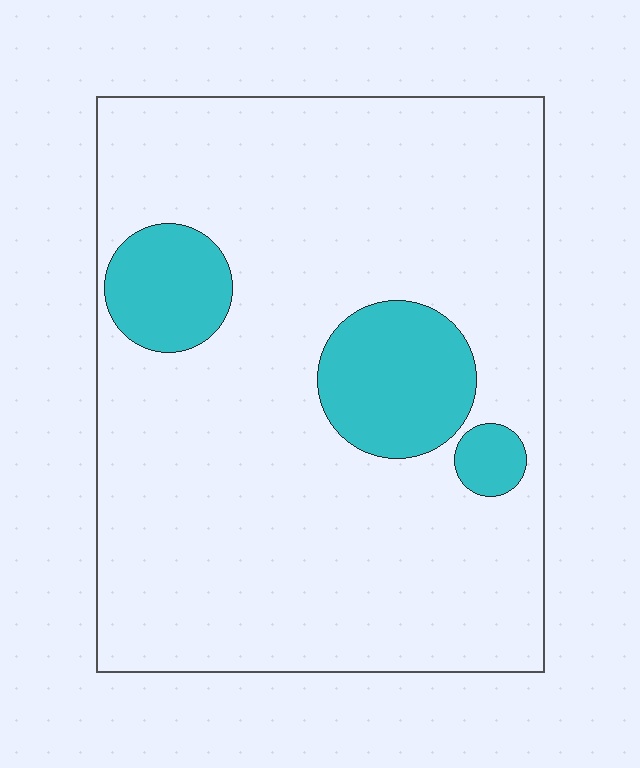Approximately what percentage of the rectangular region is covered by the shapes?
Approximately 15%.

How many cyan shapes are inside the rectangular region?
3.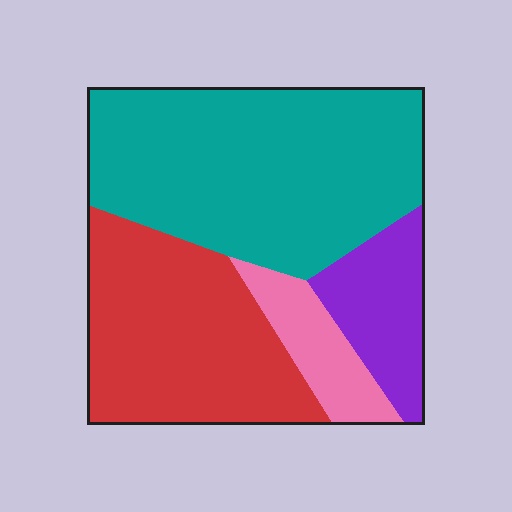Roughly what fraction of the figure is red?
Red covers roughly 30% of the figure.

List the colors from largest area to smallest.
From largest to smallest: teal, red, purple, pink.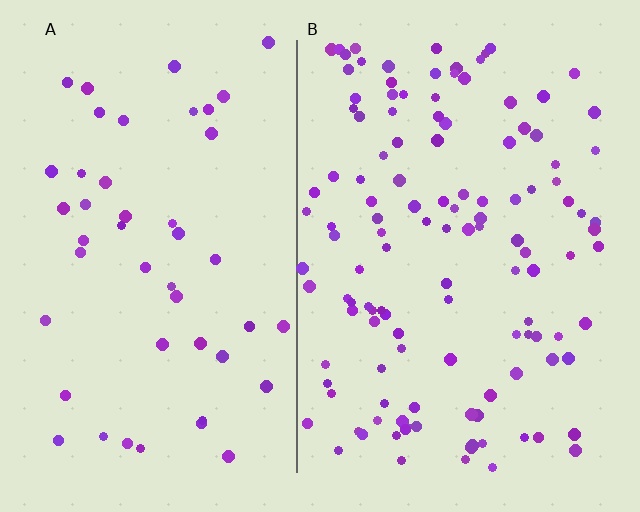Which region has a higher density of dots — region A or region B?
B (the right).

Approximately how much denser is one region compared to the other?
Approximately 2.6× — region B over region A.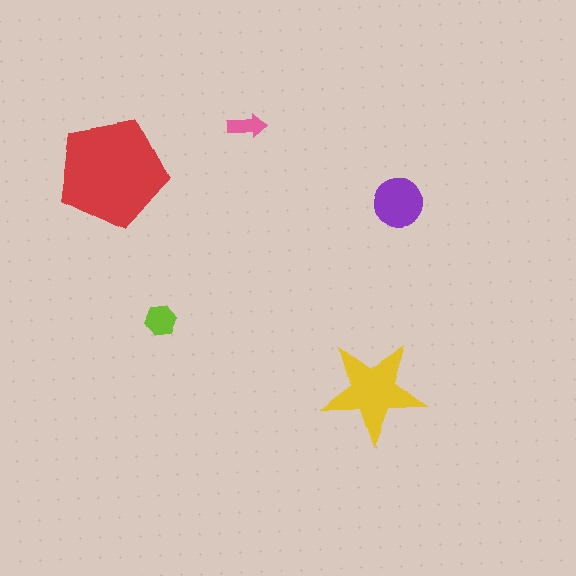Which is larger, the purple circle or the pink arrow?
The purple circle.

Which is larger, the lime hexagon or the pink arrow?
The lime hexagon.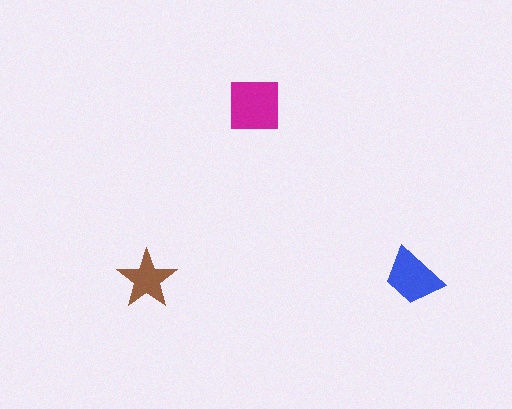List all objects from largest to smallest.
The magenta square, the blue trapezoid, the brown star.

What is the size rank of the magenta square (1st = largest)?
1st.